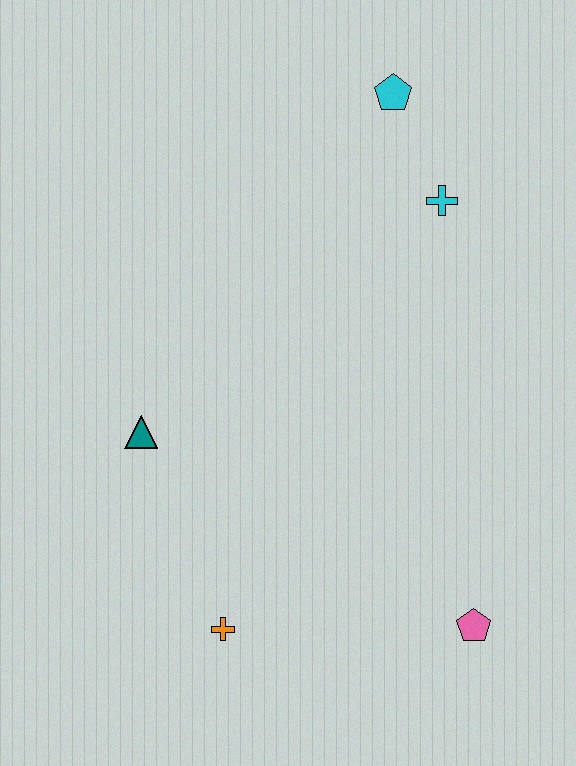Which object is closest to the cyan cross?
The cyan pentagon is closest to the cyan cross.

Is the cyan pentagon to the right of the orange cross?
Yes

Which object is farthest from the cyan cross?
The orange cross is farthest from the cyan cross.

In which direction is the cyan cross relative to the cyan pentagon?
The cyan cross is below the cyan pentagon.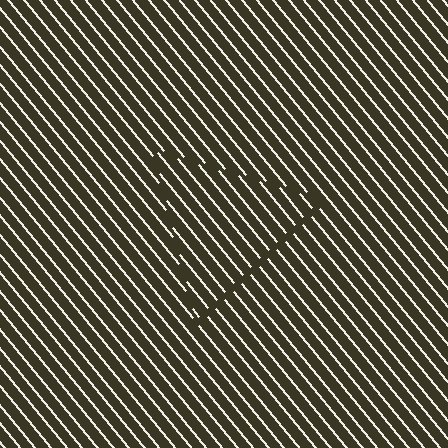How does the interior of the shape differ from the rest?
The interior of the shape contains the same grating, shifted by half a period — the contour is defined by the phase discontinuity where line-ends from the inner and outer gratings abut.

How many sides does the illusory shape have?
3 sides — the line-ends trace a triangle.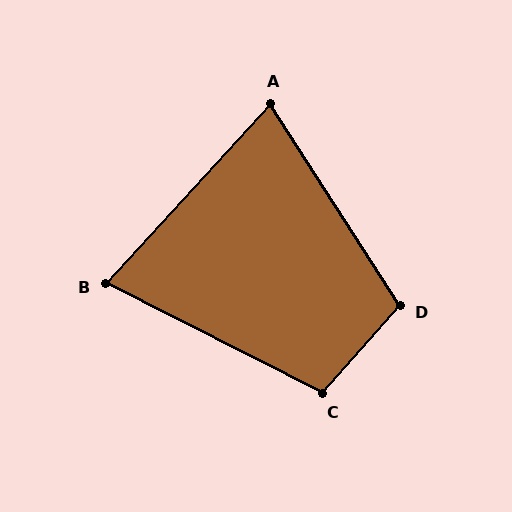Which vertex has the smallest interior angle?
B, at approximately 74 degrees.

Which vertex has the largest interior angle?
D, at approximately 106 degrees.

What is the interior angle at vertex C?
Approximately 105 degrees (obtuse).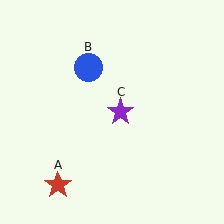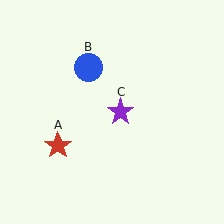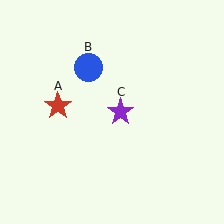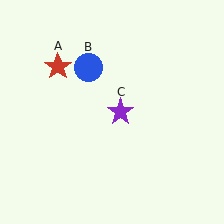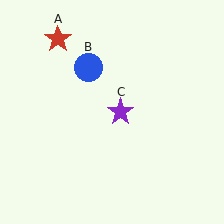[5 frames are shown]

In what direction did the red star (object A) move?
The red star (object A) moved up.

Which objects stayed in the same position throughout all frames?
Blue circle (object B) and purple star (object C) remained stationary.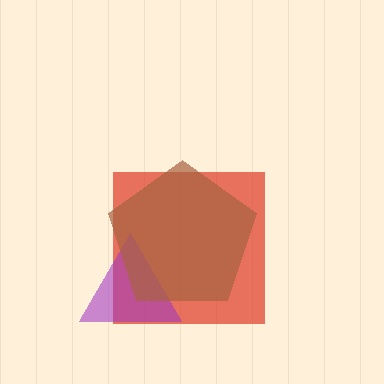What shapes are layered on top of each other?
The layered shapes are: a red square, a purple triangle, a brown pentagon.